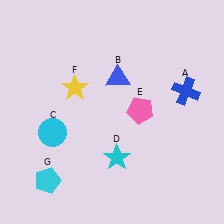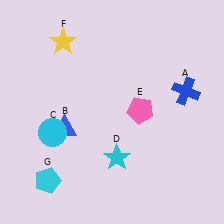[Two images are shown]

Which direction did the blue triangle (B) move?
The blue triangle (B) moved left.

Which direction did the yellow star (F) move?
The yellow star (F) moved up.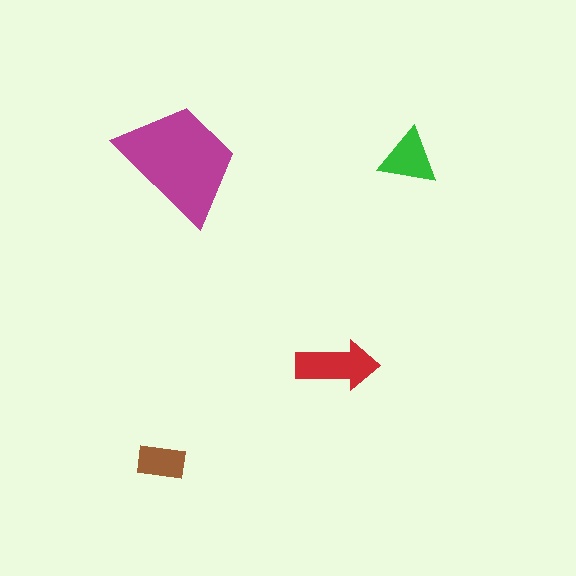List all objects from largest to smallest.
The magenta trapezoid, the red arrow, the green triangle, the brown rectangle.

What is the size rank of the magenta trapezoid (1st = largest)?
1st.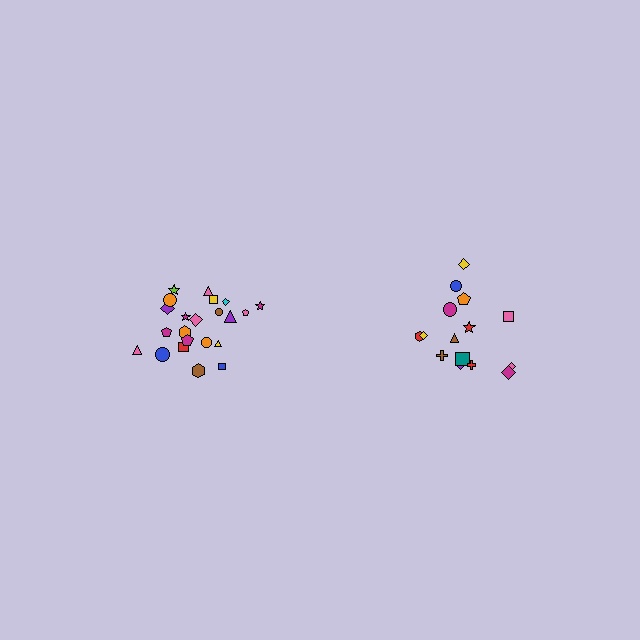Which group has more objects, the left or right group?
The left group.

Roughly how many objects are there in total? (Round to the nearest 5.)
Roughly 35 objects in total.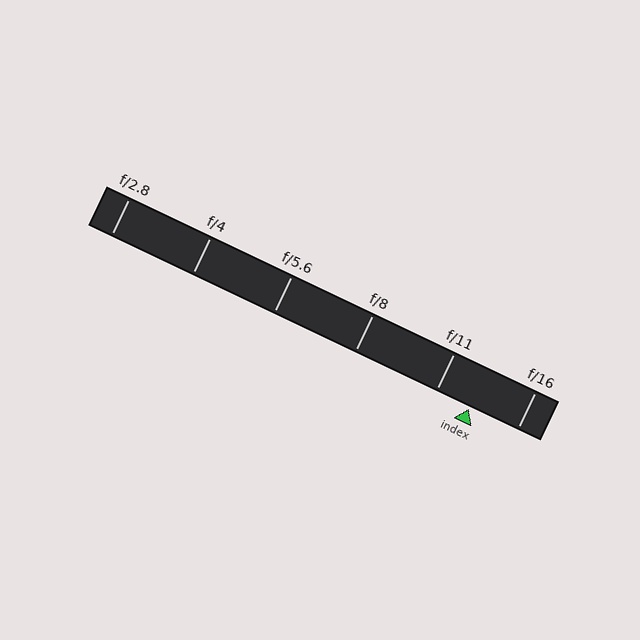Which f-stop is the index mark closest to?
The index mark is closest to f/11.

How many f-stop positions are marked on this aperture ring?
There are 6 f-stop positions marked.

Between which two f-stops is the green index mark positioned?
The index mark is between f/11 and f/16.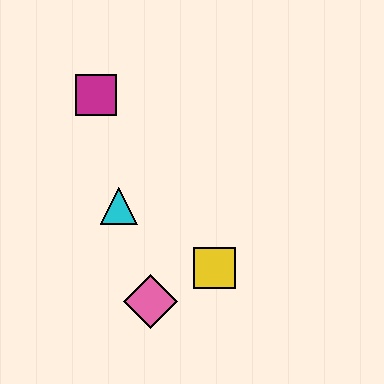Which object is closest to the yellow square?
The pink diamond is closest to the yellow square.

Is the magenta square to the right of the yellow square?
No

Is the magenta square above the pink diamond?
Yes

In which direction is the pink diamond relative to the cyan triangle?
The pink diamond is below the cyan triangle.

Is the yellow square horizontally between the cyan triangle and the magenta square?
No